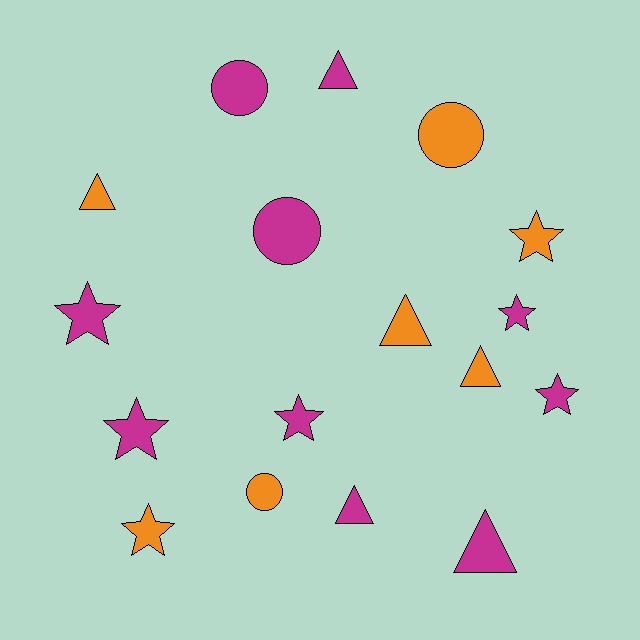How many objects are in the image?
There are 17 objects.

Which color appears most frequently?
Magenta, with 10 objects.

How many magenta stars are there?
There are 5 magenta stars.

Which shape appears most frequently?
Star, with 7 objects.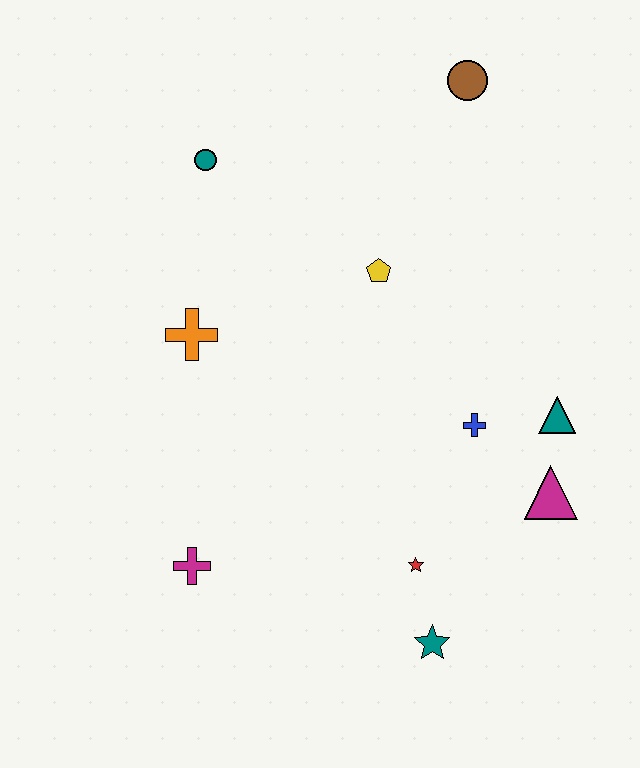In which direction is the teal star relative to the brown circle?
The teal star is below the brown circle.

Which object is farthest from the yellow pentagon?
The teal star is farthest from the yellow pentagon.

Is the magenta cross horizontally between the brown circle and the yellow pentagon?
No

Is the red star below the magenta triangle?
Yes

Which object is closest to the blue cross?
The teal triangle is closest to the blue cross.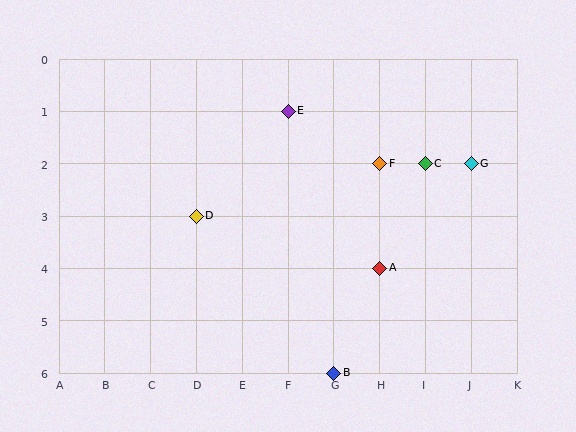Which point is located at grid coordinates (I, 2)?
Point C is at (I, 2).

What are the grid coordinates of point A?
Point A is at grid coordinates (H, 4).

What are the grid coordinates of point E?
Point E is at grid coordinates (F, 1).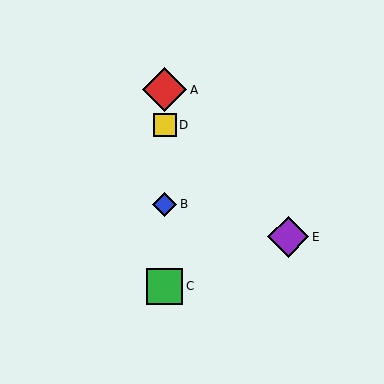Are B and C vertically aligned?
Yes, both are at x≈165.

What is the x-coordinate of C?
Object C is at x≈165.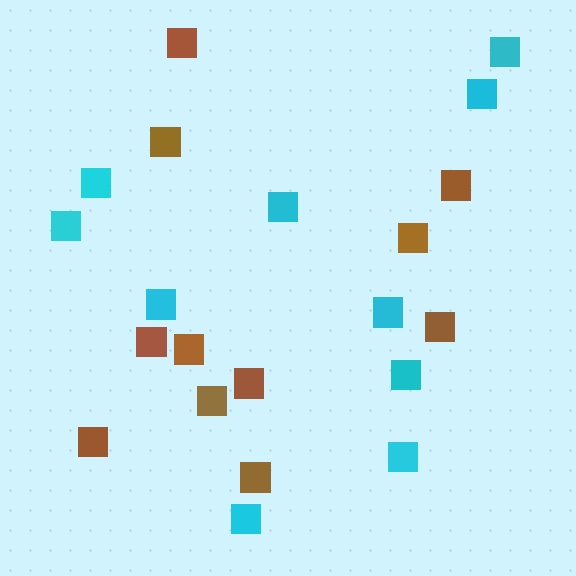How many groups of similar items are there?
There are 2 groups: one group of brown squares (11) and one group of cyan squares (10).